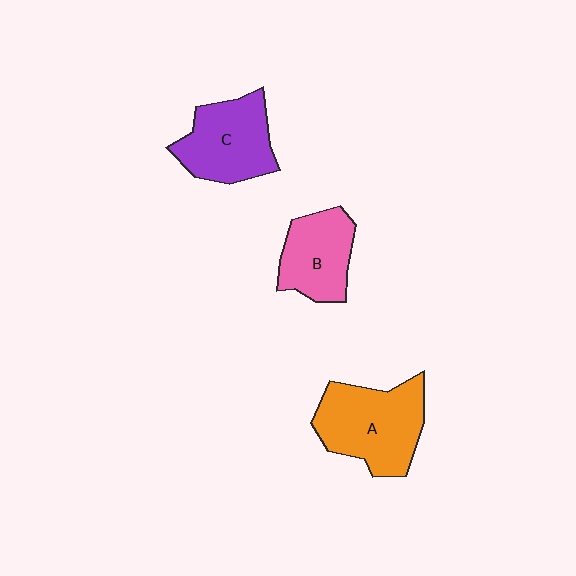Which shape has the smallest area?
Shape B (pink).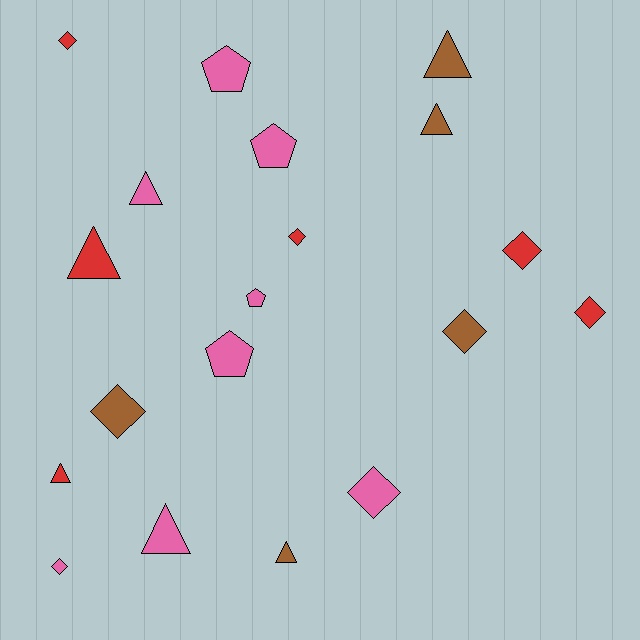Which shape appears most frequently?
Diamond, with 8 objects.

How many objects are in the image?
There are 19 objects.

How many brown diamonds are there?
There are 2 brown diamonds.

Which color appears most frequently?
Pink, with 8 objects.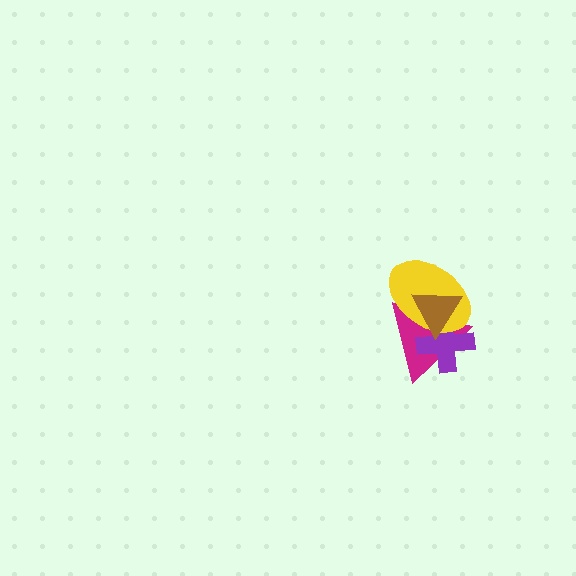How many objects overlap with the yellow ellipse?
3 objects overlap with the yellow ellipse.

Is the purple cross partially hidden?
Yes, it is partially covered by another shape.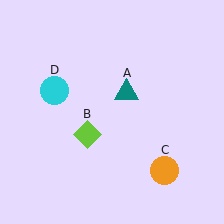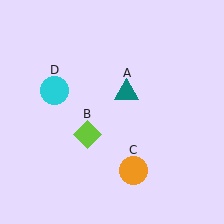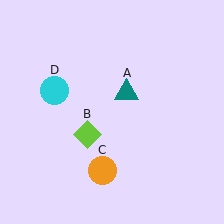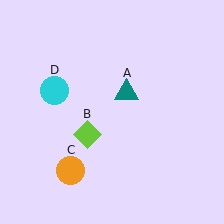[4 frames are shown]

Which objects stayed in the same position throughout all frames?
Teal triangle (object A) and lime diamond (object B) and cyan circle (object D) remained stationary.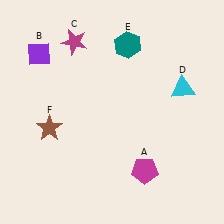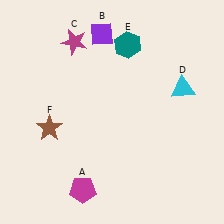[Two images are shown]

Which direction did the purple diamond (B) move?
The purple diamond (B) moved right.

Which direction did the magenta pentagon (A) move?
The magenta pentagon (A) moved left.